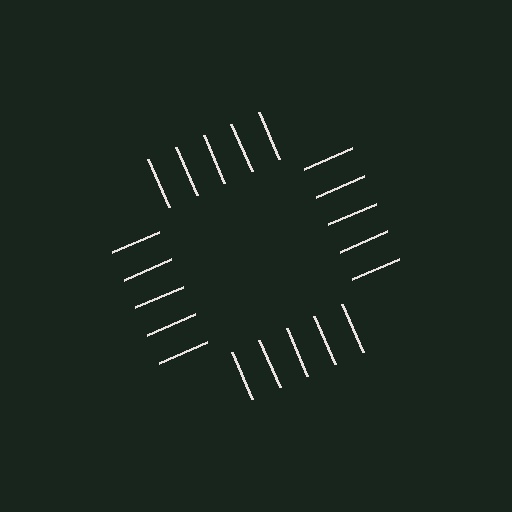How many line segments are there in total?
20 — 5 along each of the 4 edges.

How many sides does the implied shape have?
4 sides — the line-ends trace a square.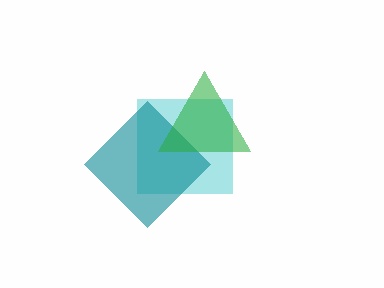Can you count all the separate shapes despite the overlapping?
Yes, there are 3 separate shapes.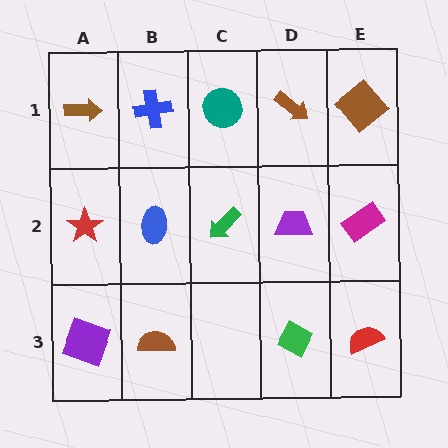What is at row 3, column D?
A green diamond.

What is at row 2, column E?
A magenta rectangle.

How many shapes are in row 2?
5 shapes.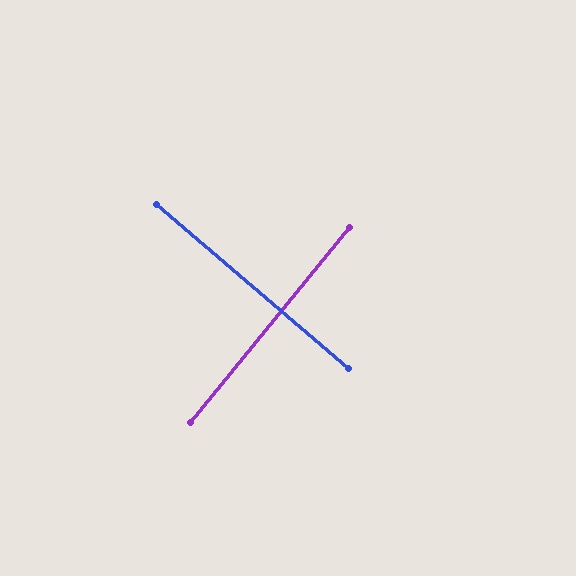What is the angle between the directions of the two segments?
Approximately 89 degrees.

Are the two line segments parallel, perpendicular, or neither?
Perpendicular — they meet at approximately 89°.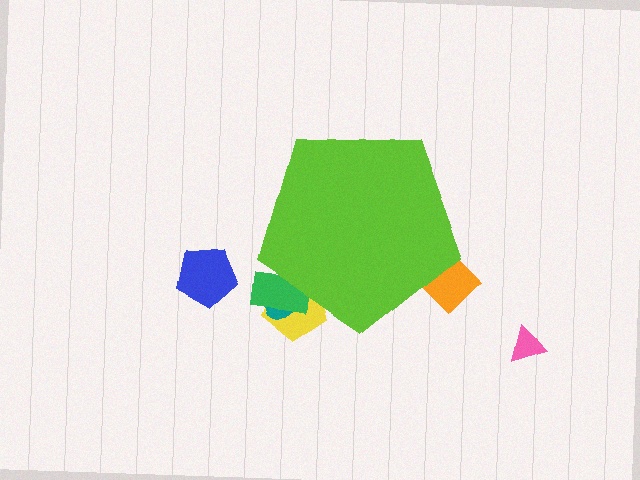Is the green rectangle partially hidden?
Yes, the green rectangle is partially hidden behind the lime pentagon.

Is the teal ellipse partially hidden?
Yes, the teal ellipse is partially hidden behind the lime pentagon.